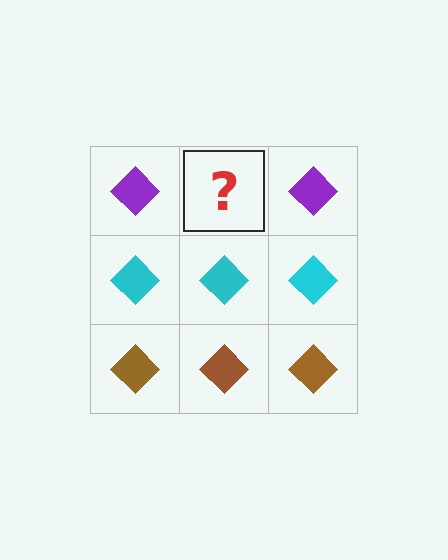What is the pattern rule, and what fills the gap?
The rule is that each row has a consistent color. The gap should be filled with a purple diamond.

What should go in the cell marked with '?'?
The missing cell should contain a purple diamond.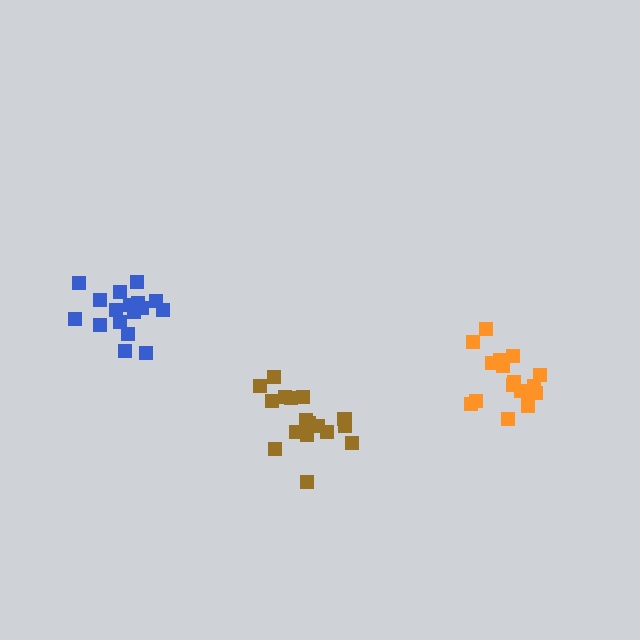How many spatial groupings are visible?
There are 3 spatial groupings.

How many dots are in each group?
Group 1: 17 dots, Group 2: 17 dots, Group 3: 17 dots (51 total).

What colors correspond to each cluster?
The clusters are colored: blue, brown, orange.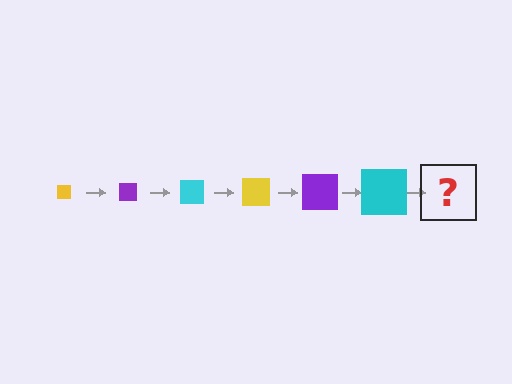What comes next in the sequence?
The next element should be a yellow square, larger than the previous one.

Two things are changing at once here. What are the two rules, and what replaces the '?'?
The two rules are that the square grows larger each step and the color cycles through yellow, purple, and cyan. The '?' should be a yellow square, larger than the previous one.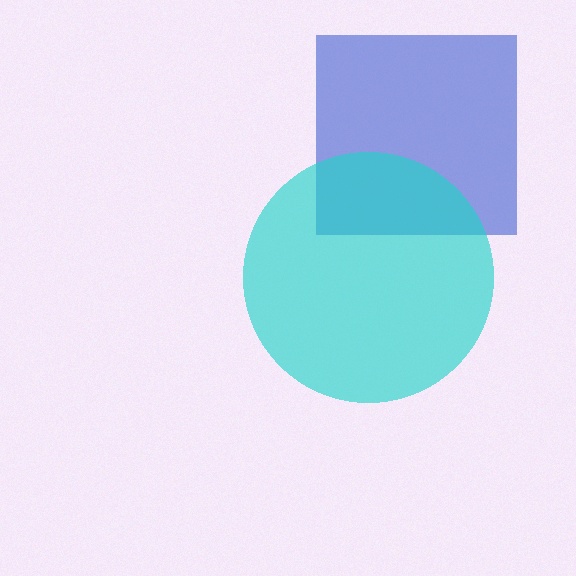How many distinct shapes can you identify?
There are 2 distinct shapes: a blue square, a cyan circle.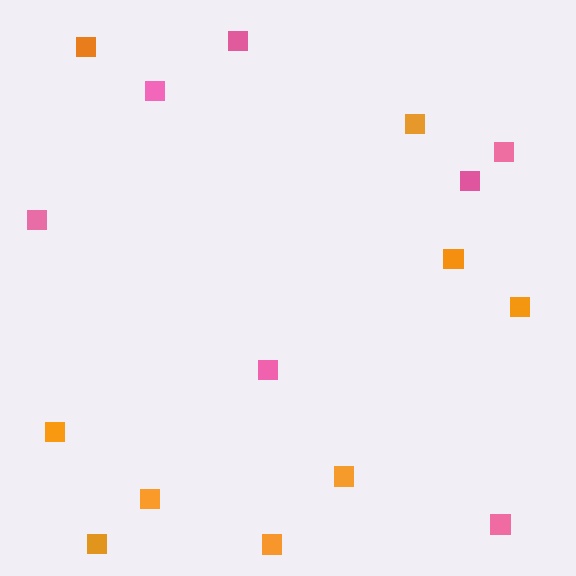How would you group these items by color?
There are 2 groups: one group of pink squares (7) and one group of orange squares (9).